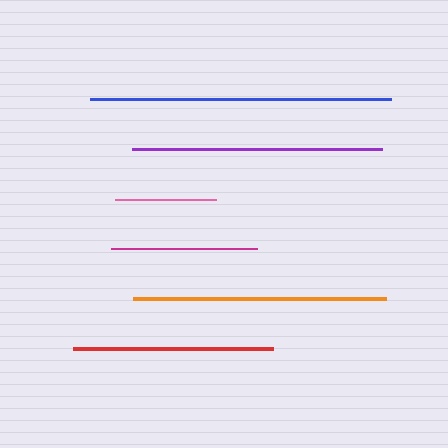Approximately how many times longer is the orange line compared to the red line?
The orange line is approximately 1.3 times the length of the red line.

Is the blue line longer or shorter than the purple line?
The blue line is longer than the purple line.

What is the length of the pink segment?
The pink segment is approximately 101 pixels long.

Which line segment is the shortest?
The pink line is the shortest at approximately 101 pixels.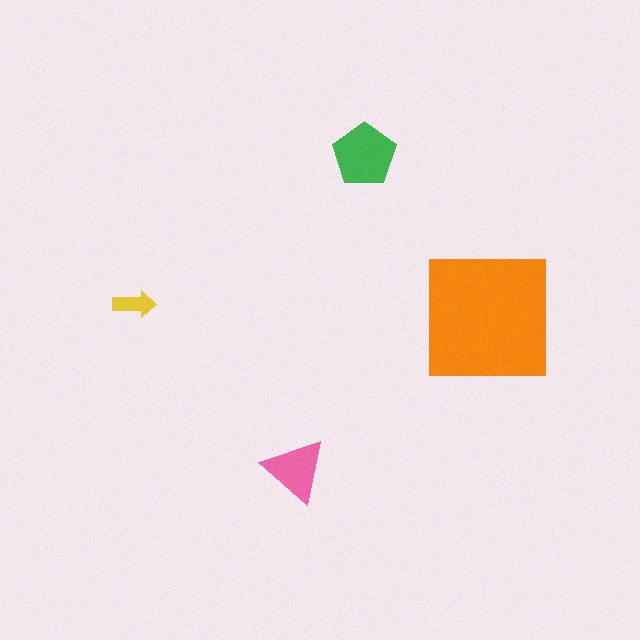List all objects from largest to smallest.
The orange square, the green pentagon, the pink triangle, the yellow arrow.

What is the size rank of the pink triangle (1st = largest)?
3rd.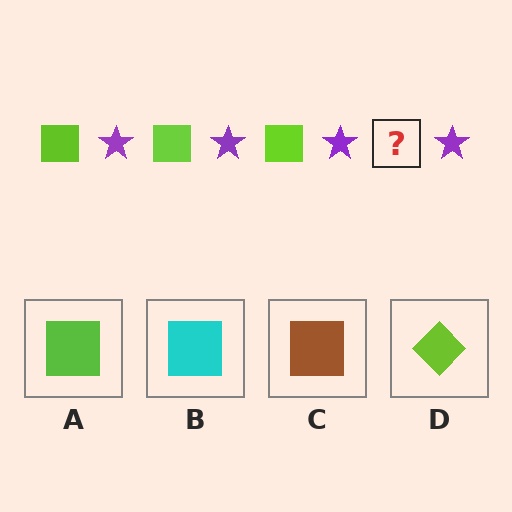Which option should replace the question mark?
Option A.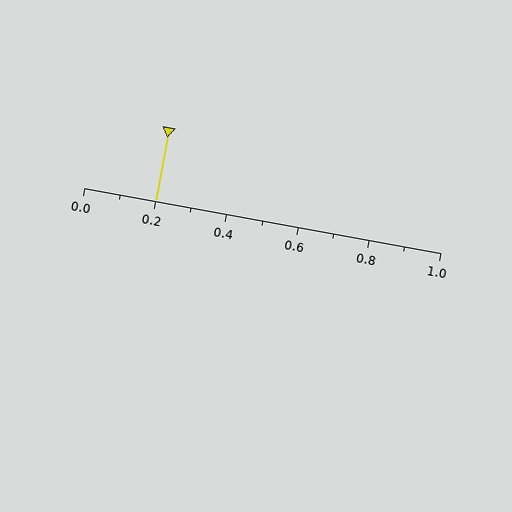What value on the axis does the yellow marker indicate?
The marker indicates approximately 0.2.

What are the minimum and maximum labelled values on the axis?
The axis runs from 0.0 to 1.0.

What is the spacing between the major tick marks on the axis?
The major ticks are spaced 0.2 apart.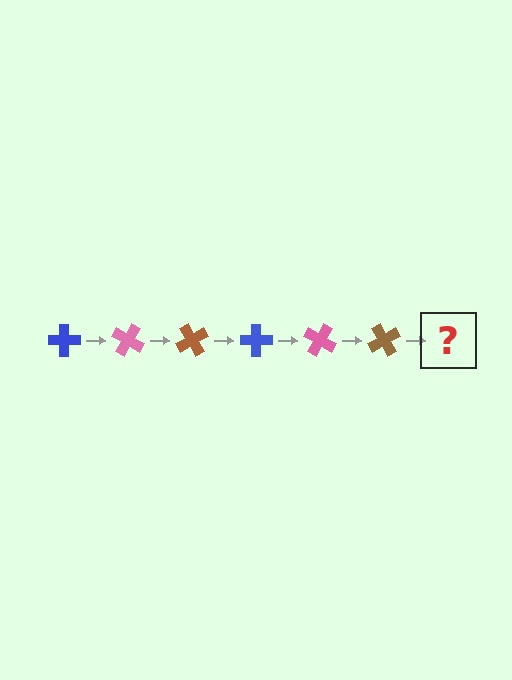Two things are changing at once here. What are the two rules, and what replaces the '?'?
The two rules are that it rotates 30 degrees each step and the color cycles through blue, pink, and brown. The '?' should be a blue cross, rotated 180 degrees from the start.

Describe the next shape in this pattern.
It should be a blue cross, rotated 180 degrees from the start.